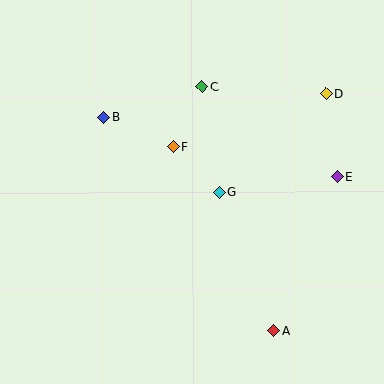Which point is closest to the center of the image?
Point G at (219, 192) is closest to the center.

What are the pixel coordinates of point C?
Point C is at (202, 86).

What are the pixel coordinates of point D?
Point D is at (326, 94).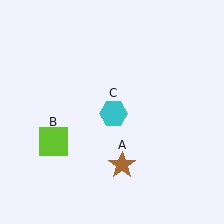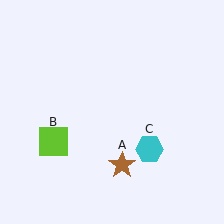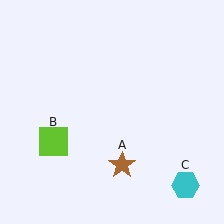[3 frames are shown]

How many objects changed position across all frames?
1 object changed position: cyan hexagon (object C).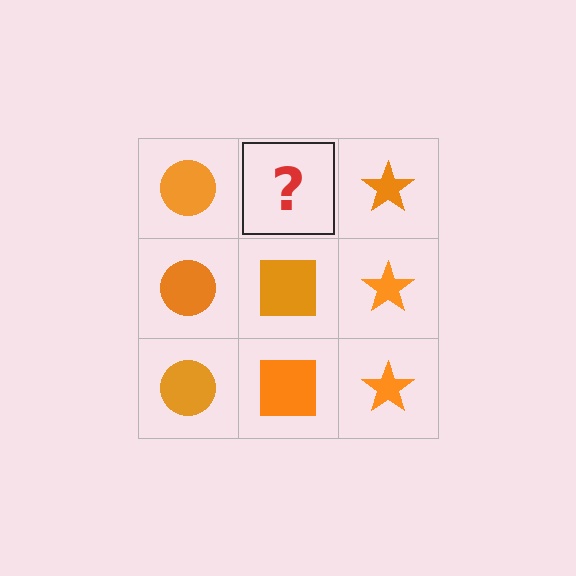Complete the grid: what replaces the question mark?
The question mark should be replaced with an orange square.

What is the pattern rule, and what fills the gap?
The rule is that each column has a consistent shape. The gap should be filled with an orange square.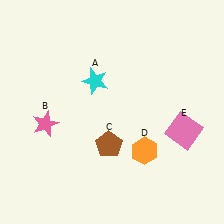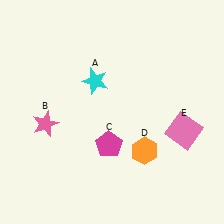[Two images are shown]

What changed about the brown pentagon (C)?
In Image 1, C is brown. In Image 2, it changed to magenta.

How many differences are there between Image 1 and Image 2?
There is 1 difference between the two images.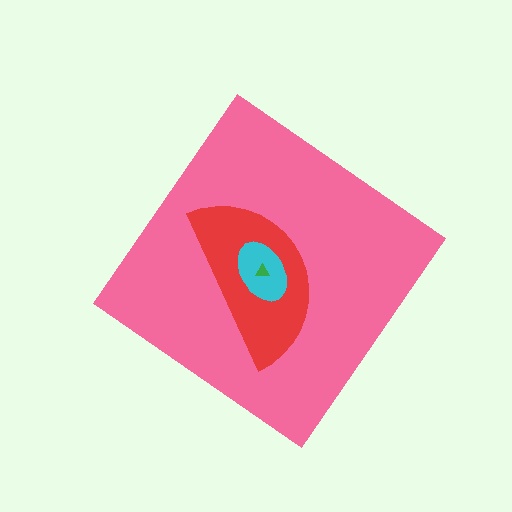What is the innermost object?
The green triangle.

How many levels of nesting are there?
4.